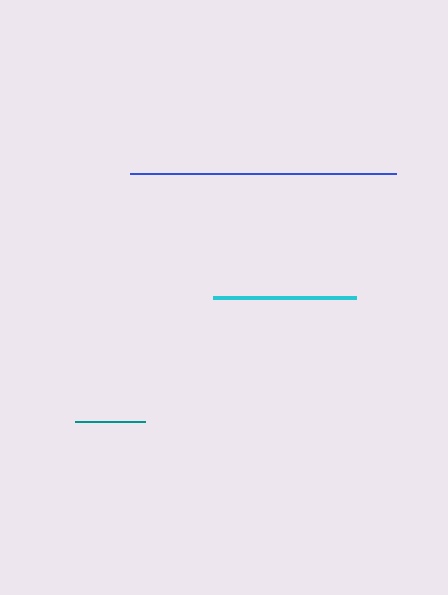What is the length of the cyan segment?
The cyan segment is approximately 143 pixels long.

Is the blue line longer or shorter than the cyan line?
The blue line is longer than the cyan line.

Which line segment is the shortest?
The teal line is the shortest at approximately 70 pixels.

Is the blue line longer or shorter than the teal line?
The blue line is longer than the teal line.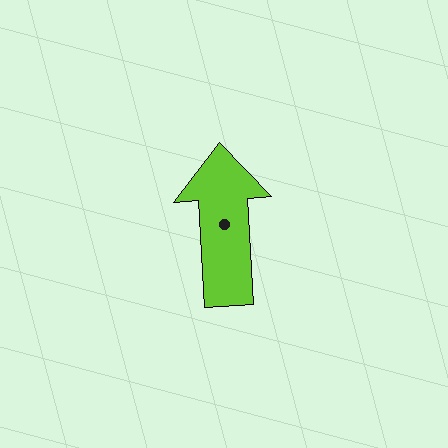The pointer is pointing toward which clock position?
Roughly 12 o'clock.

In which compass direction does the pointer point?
North.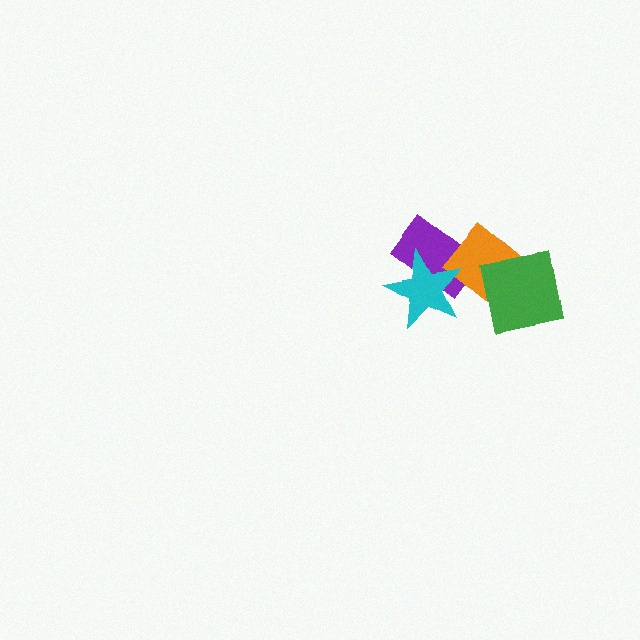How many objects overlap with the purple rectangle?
2 objects overlap with the purple rectangle.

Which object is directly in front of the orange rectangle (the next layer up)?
The cyan star is directly in front of the orange rectangle.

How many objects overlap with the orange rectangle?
3 objects overlap with the orange rectangle.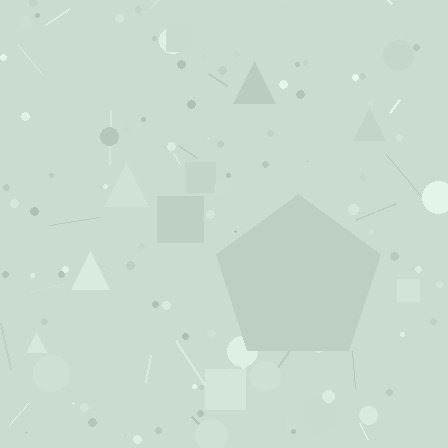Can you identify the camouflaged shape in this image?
The camouflaged shape is a pentagon.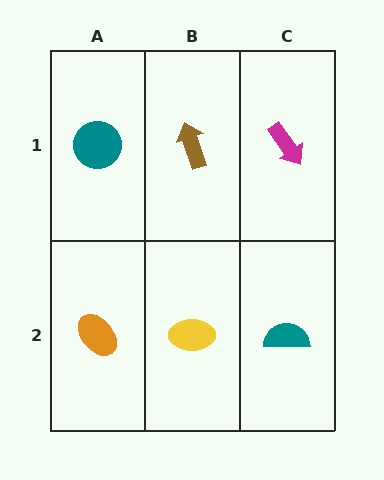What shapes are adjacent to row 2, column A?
A teal circle (row 1, column A), a yellow ellipse (row 2, column B).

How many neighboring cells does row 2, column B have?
3.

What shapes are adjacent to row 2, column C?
A magenta arrow (row 1, column C), a yellow ellipse (row 2, column B).